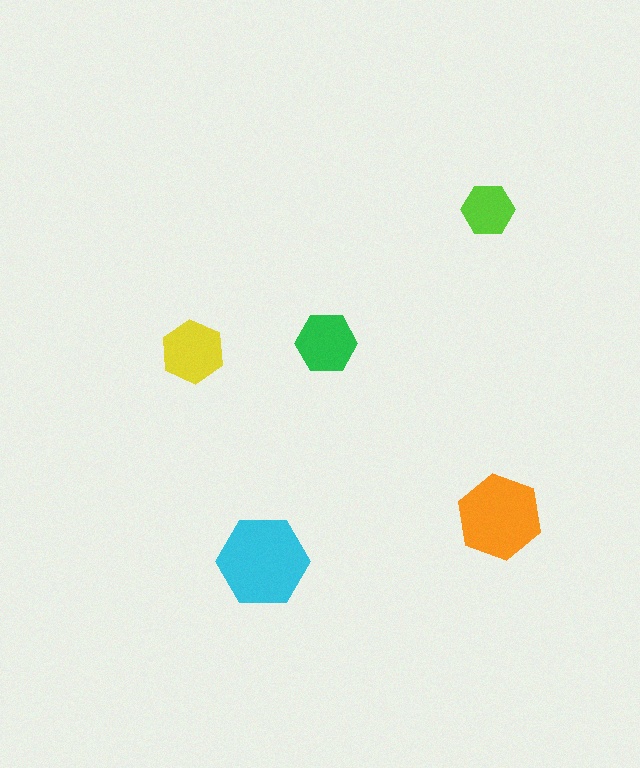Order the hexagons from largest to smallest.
the cyan one, the orange one, the yellow one, the green one, the lime one.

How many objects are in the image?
There are 5 objects in the image.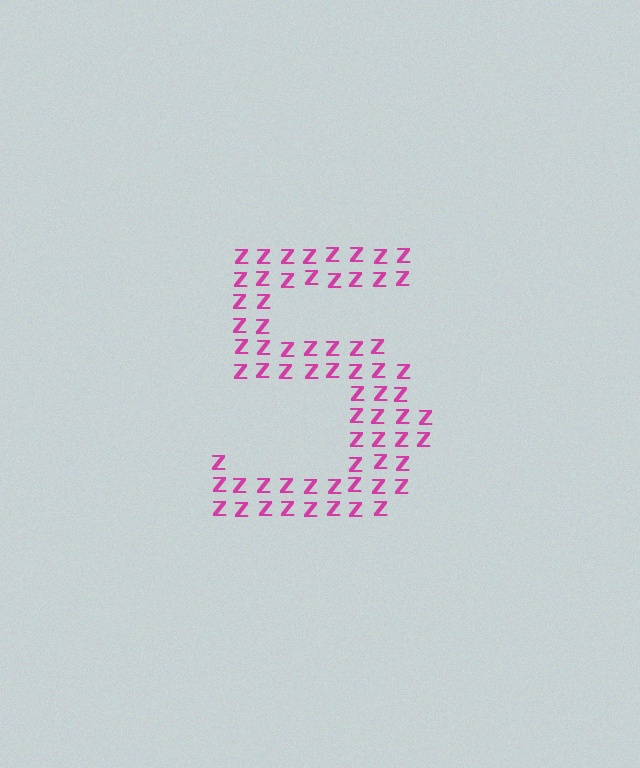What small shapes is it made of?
It is made of small letter Z's.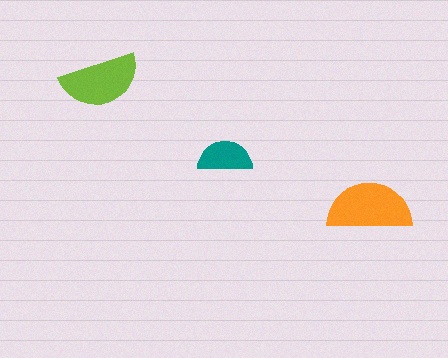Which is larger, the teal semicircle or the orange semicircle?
The orange one.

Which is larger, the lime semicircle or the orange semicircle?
The orange one.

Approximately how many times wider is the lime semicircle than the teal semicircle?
About 1.5 times wider.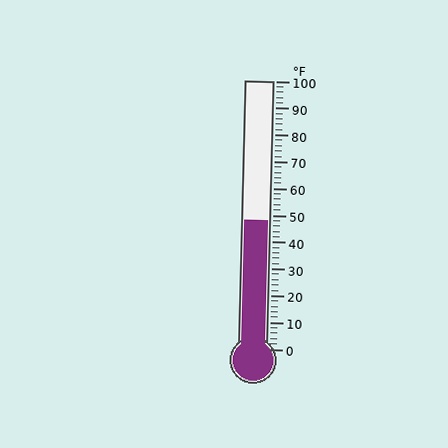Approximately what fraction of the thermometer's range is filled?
The thermometer is filled to approximately 50% of its range.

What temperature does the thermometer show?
The thermometer shows approximately 48°F.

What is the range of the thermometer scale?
The thermometer scale ranges from 0°F to 100°F.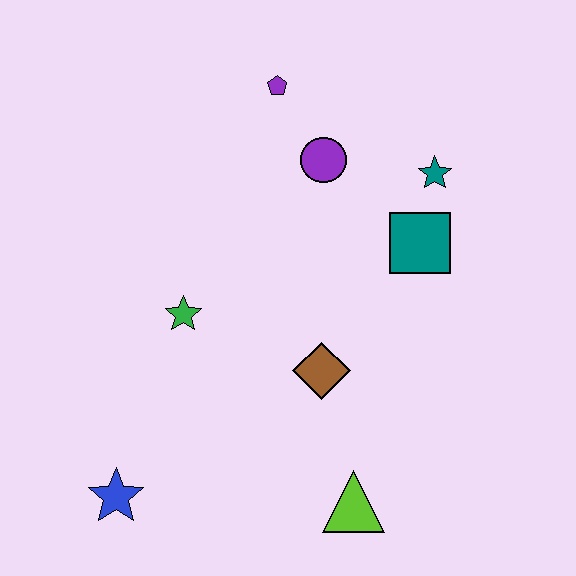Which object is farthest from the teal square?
The blue star is farthest from the teal square.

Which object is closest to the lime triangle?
The brown diamond is closest to the lime triangle.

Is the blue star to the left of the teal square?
Yes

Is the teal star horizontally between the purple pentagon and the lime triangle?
No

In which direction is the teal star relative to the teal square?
The teal star is above the teal square.